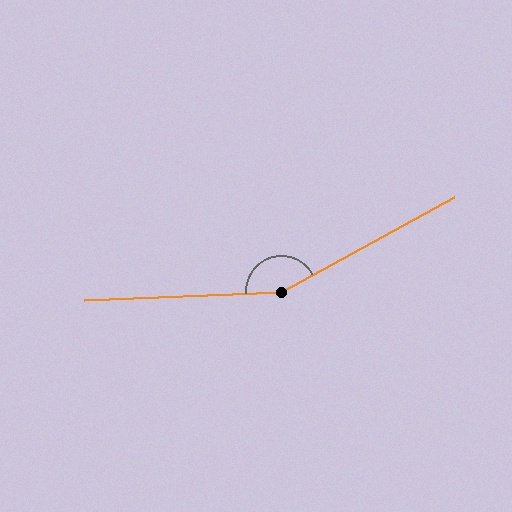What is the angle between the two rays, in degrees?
Approximately 154 degrees.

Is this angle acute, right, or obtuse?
It is obtuse.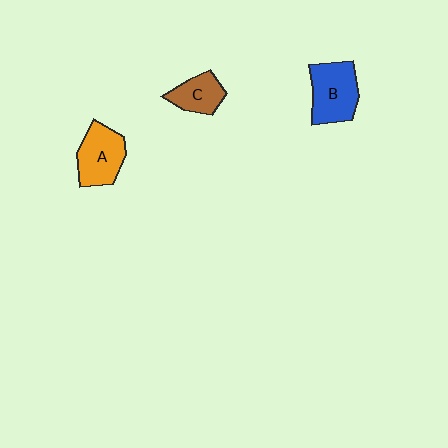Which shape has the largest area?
Shape B (blue).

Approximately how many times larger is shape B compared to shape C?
Approximately 1.5 times.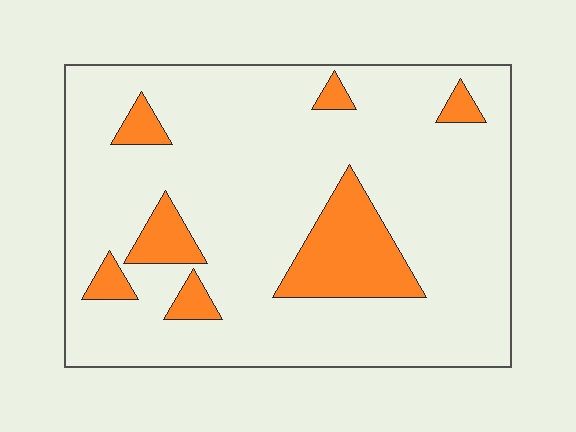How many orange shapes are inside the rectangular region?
7.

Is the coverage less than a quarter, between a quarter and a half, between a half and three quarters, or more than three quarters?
Less than a quarter.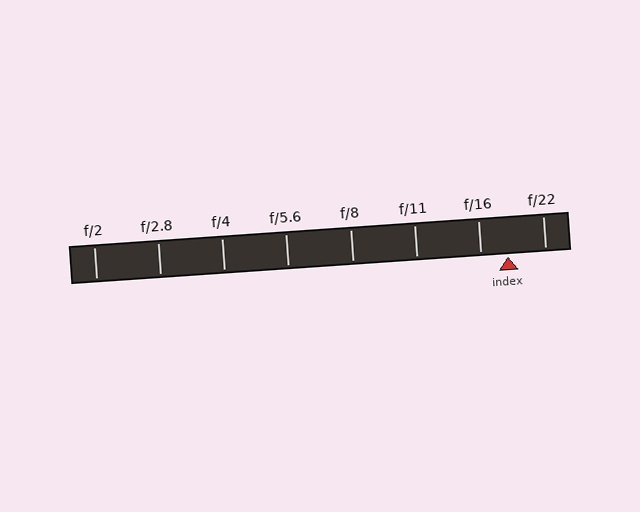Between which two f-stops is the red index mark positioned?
The index mark is between f/16 and f/22.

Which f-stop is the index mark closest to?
The index mark is closest to f/16.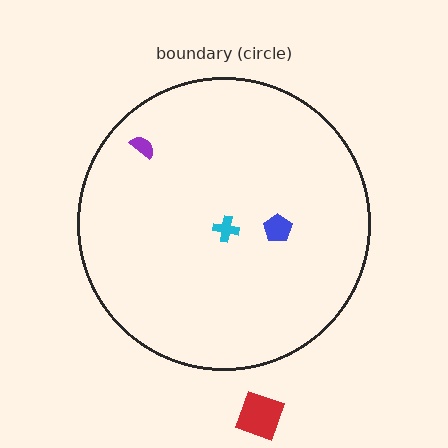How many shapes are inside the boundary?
3 inside, 1 outside.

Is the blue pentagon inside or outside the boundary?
Inside.